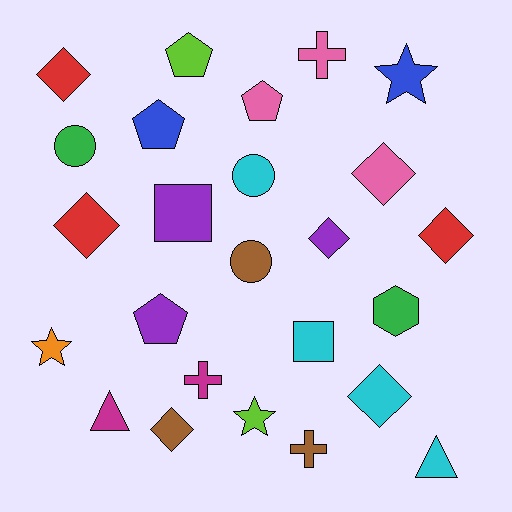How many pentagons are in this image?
There are 4 pentagons.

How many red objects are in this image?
There are 3 red objects.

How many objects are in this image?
There are 25 objects.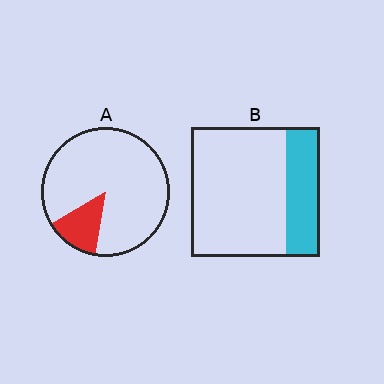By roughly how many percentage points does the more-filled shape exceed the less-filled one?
By roughly 10 percentage points (B over A).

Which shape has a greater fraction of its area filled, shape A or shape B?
Shape B.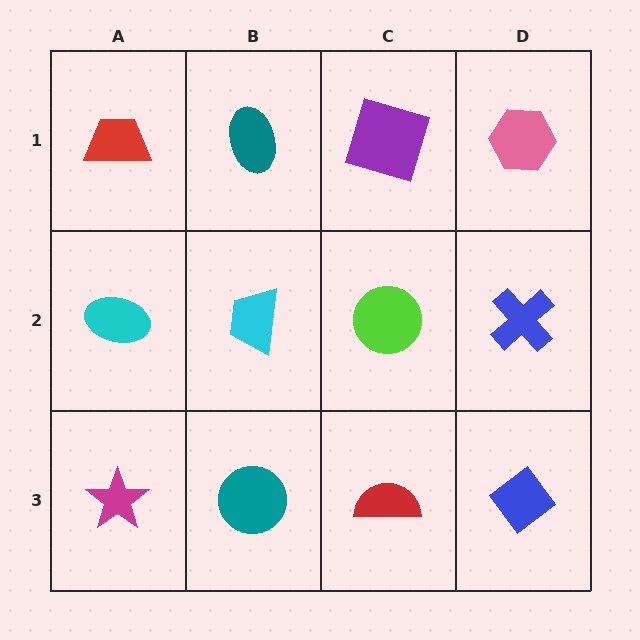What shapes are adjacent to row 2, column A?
A red trapezoid (row 1, column A), a magenta star (row 3, column A), a cyan trapezoid (row 2, column B).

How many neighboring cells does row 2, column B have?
4.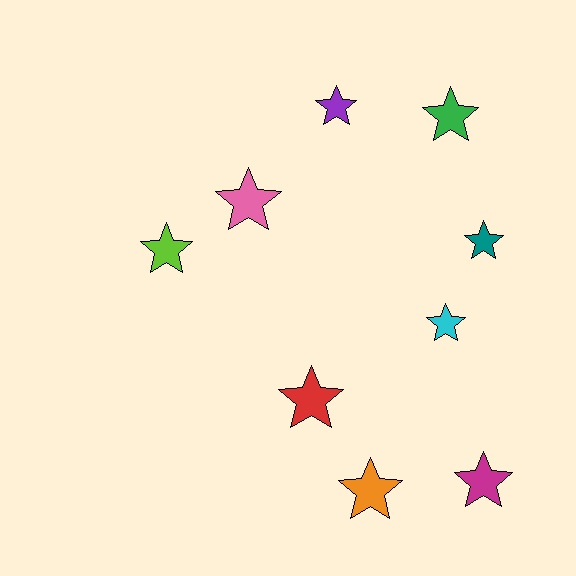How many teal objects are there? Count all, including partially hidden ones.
There is 1 teal object.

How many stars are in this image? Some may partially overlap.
There are 9 stars.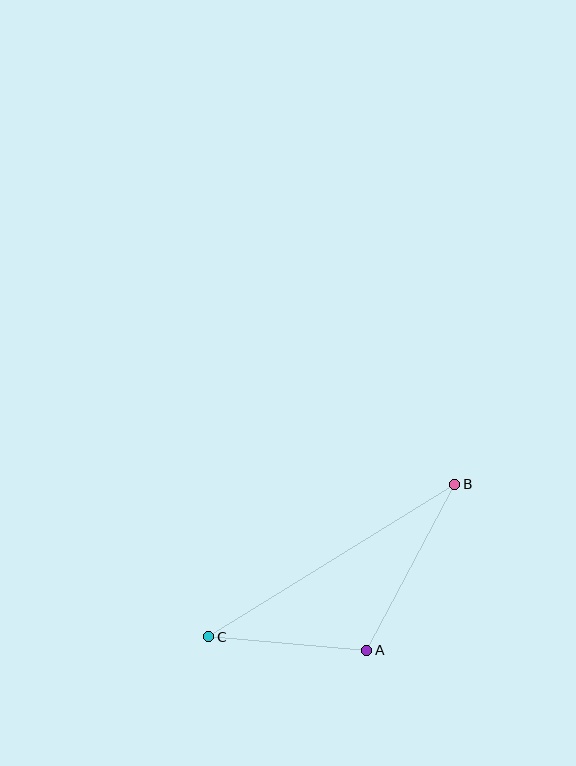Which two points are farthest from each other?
Points B and C are farthest from each other.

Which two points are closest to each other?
Points A and C are closest to each other.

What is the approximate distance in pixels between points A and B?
The distance between A and B is approximately 188 pixels.